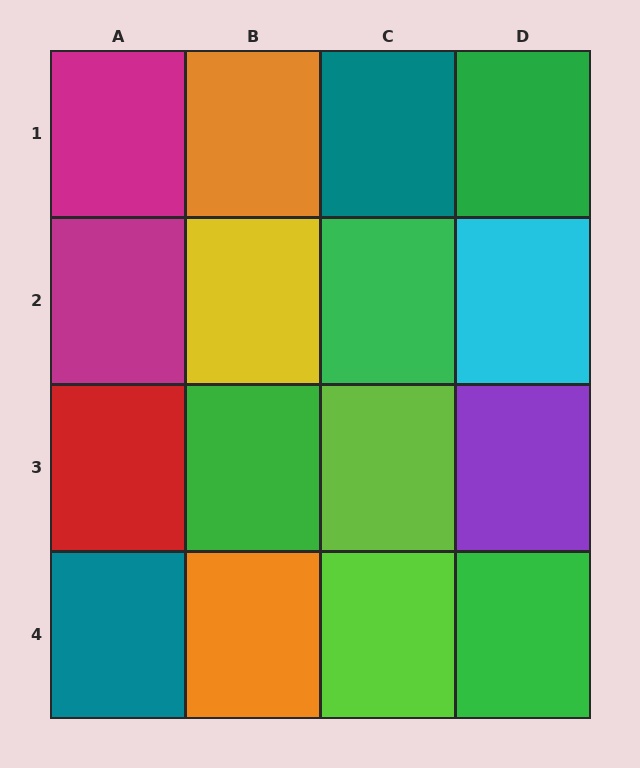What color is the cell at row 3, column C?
Lime.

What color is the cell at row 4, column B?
Orange.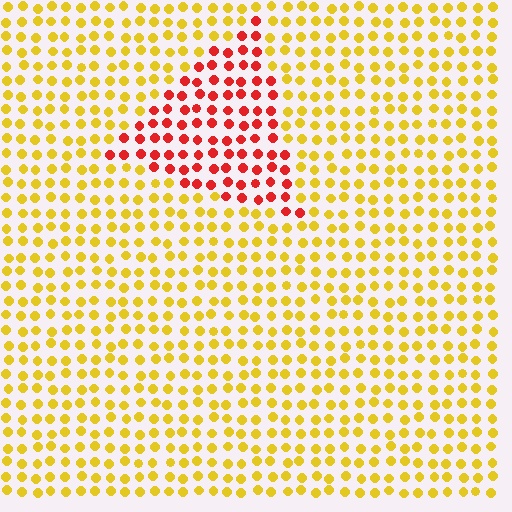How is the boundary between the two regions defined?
The boundary is defined purely by a slight shift in hue (about 53 degrees). Spacing, size, and orientation are identical on both sides.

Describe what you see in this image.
The image is filled with small yellow elements in a uniform arrangement. A triangle-shaped region is visible where the elements are tinted to a slightly different hue, forming a subtle color boundary.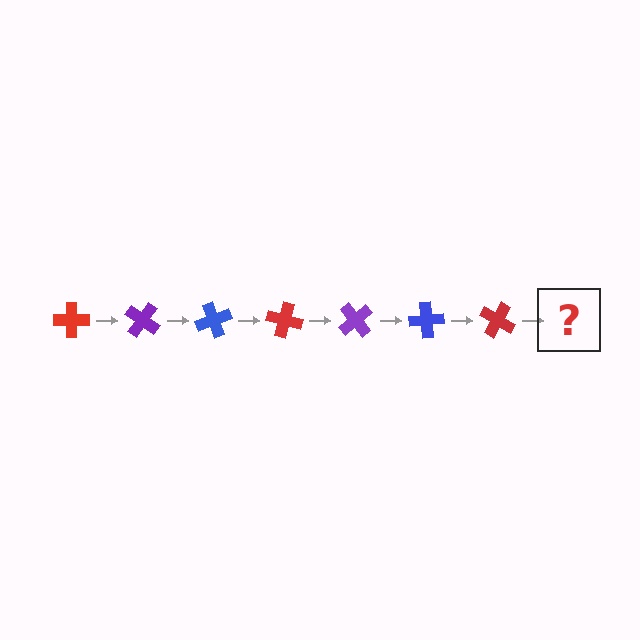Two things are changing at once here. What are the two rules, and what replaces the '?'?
The two rules are that it rotates 35 degrees each step and the color cycles through red, purple, and blue. The '?' should be a purple cross, rotated 245 degrees from the start.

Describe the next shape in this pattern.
It should be a purple cross, rotated 245 degrees from the start.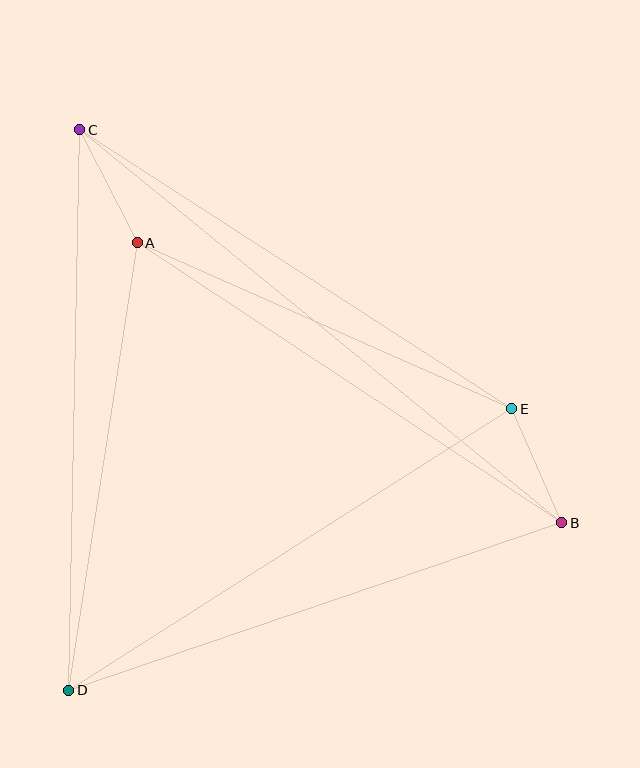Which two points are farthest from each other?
Points B and C are farthest from each other.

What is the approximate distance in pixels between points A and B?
The distance between A and B is approximately 509 pixels.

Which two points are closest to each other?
Points B and E are closest to each other.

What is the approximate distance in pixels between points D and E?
The distance between D and E is approximately 525 pixels.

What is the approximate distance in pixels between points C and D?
The distance between C and D is approximately 560 pixels.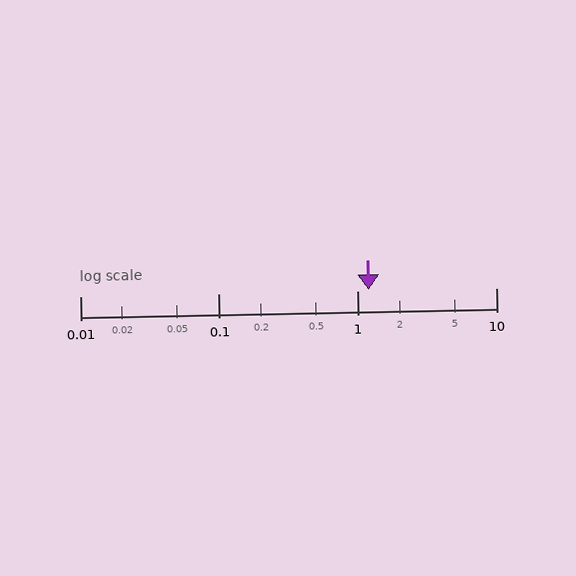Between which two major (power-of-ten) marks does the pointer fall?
The pointer is between 1 and 10.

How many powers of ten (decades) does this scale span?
The scale spans 3 decades, from 0.01 to 10.